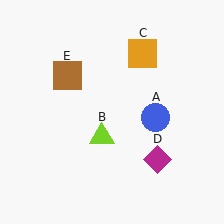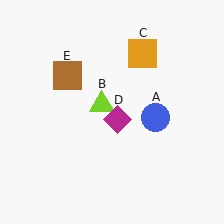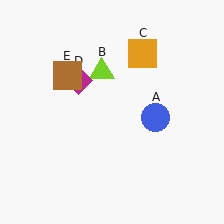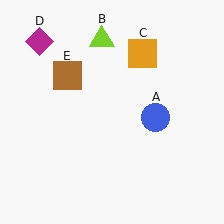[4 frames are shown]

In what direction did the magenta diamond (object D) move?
The magenta diamond (object D) moved up and to the left.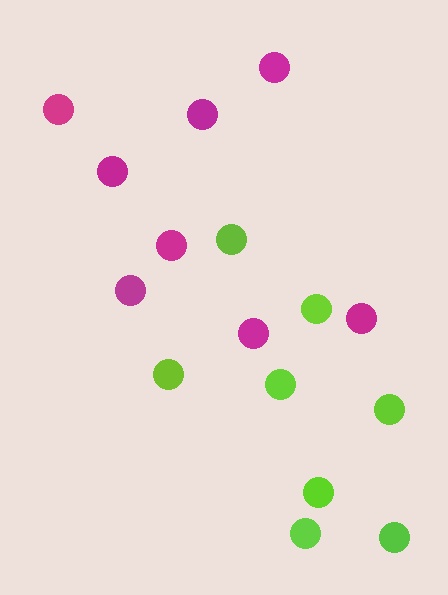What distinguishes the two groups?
There are 2 groups: one group of magenta circles (8) and one group of lime circles (8).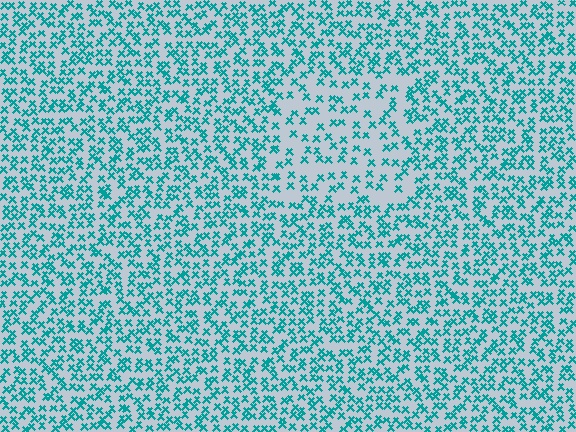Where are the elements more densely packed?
The elements are more densely packed outside the rectangle boundary.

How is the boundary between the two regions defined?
The boundary is defined by a change in element density (approximately 1.8x ratio). All elements are the same color, size, and shape.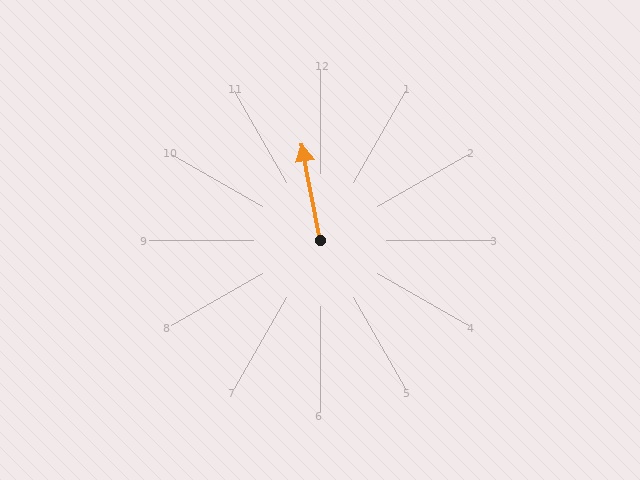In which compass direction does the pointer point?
North.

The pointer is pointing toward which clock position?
Roughly 12 o'clock.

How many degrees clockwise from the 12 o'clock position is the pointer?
Approximately 349 degrees.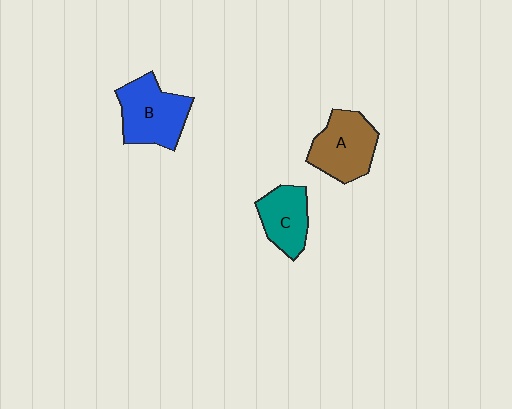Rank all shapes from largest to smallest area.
From largest to smallest: B (blue), A (brown), C (teal).